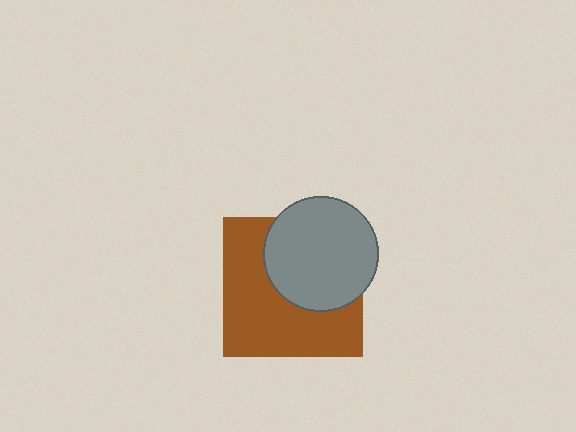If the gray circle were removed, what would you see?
You would see the complete brown square.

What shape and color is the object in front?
The object in front is a gray circle.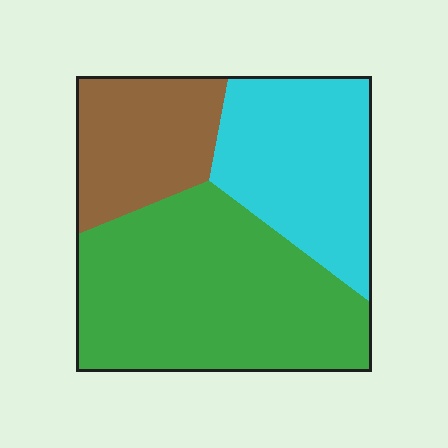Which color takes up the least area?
Brown, at roughly 20%.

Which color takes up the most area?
Green, at roughly 50%.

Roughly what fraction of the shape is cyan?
Cyan covers about 30% of the shape.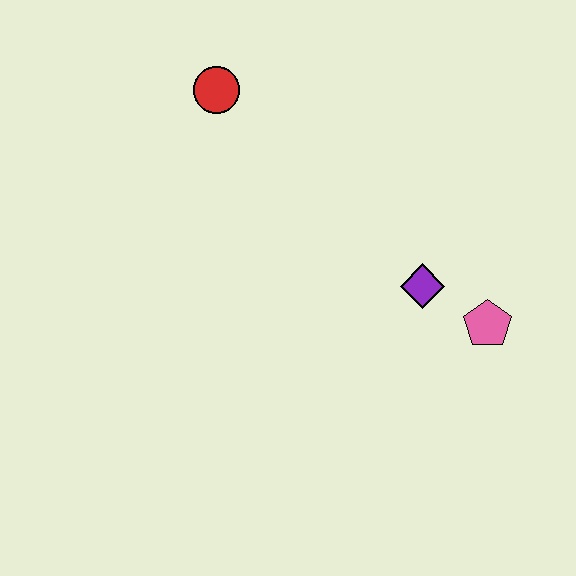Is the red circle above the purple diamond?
Yes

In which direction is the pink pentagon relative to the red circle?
The pink pentagon is to the right of the red circle.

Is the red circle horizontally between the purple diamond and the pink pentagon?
No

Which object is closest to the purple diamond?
The pink pentagon is closest to the purple diamond.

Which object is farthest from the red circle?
The pink pentagon is farthest from the red circle.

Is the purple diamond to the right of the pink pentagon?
No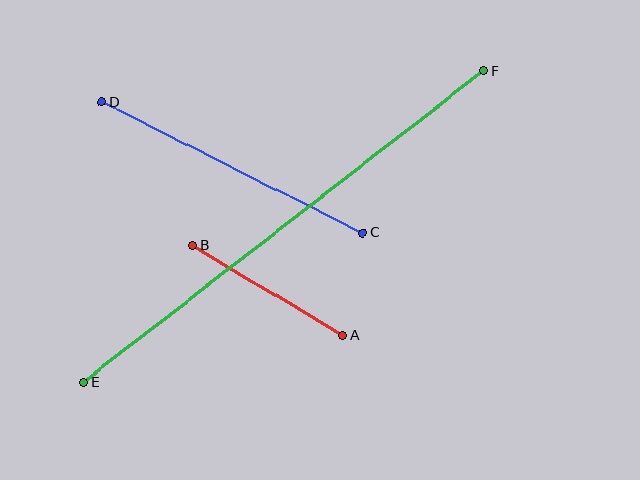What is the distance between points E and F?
The distance is approximately 507 pixels.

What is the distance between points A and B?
The distance is approximately 175 pixels.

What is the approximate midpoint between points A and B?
The midpoint is at approximately (268, 290) pixels.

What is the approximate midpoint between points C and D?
The midpoint is at approximately (232, 167) pixels.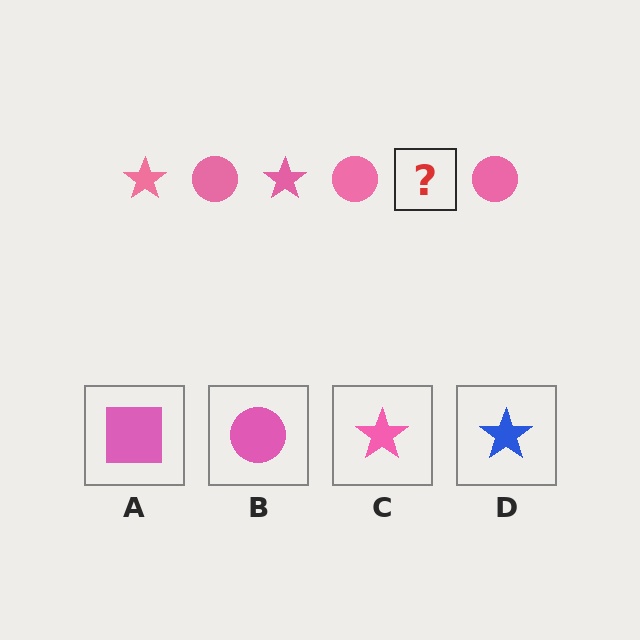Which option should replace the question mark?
Option C.